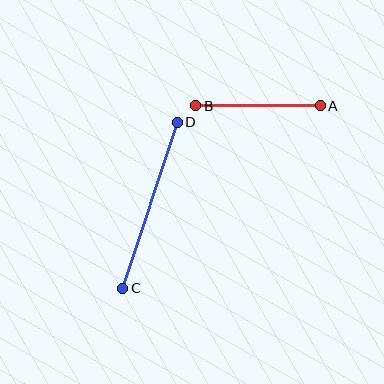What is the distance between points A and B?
The distance is approximately 125 pixels.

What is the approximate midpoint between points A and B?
The midpoint is at approximately (258, 106) pixels.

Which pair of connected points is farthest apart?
Points C and D are farthest apart.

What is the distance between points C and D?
The distance is approximately 175 pixels.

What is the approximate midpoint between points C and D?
The midpoint is at approximately (150, 205) pixels.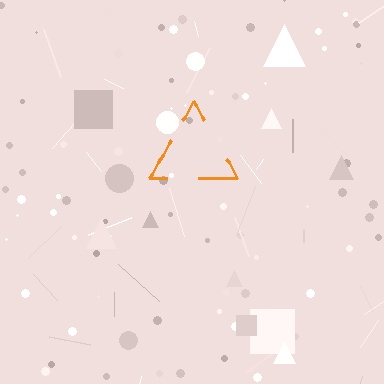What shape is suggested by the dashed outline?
The dashed outline suggests a triangle.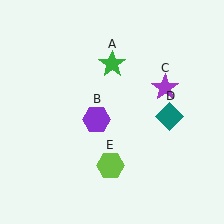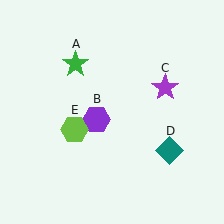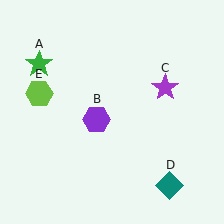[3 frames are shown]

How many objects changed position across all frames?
3 objects changed position: green star (object A), teal diamond (object D), lime hexagon (object E).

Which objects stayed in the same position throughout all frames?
Purple hexagon (object B) and purple star (object C) remained stationary.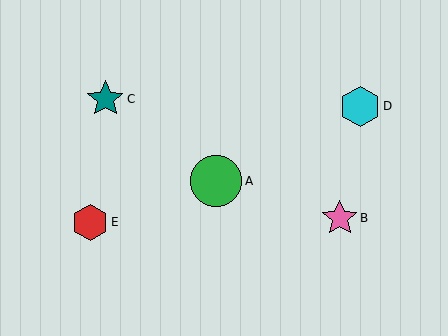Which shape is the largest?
The green circle (labeled A) is the largest.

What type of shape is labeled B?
Shape B is a pink star.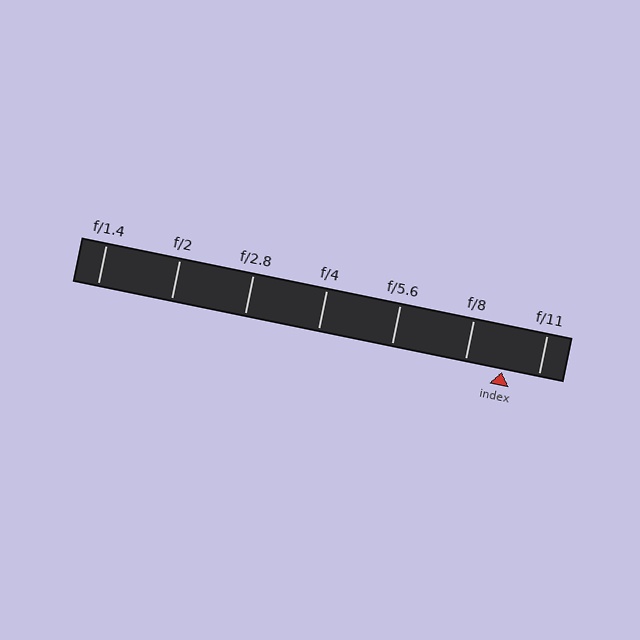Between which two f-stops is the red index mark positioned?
The index mark is between f/8 and f/11.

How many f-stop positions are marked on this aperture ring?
There are 7 f-stop positions marked.